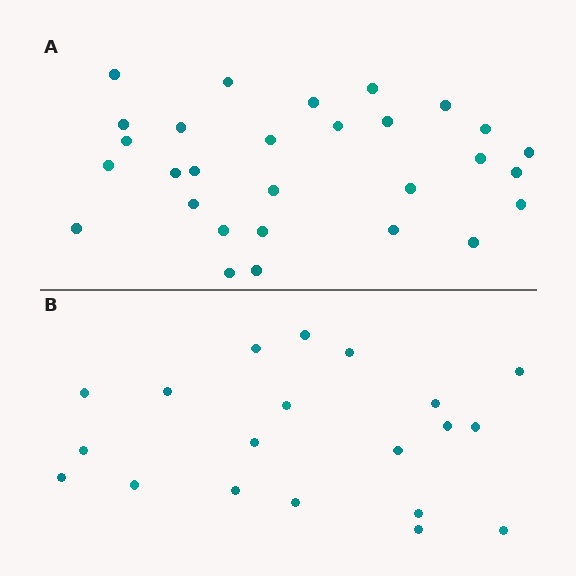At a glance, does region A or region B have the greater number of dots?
Region A (the top region) has more dots.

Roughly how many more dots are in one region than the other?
Region A has roughly 8 or so more dots than region B.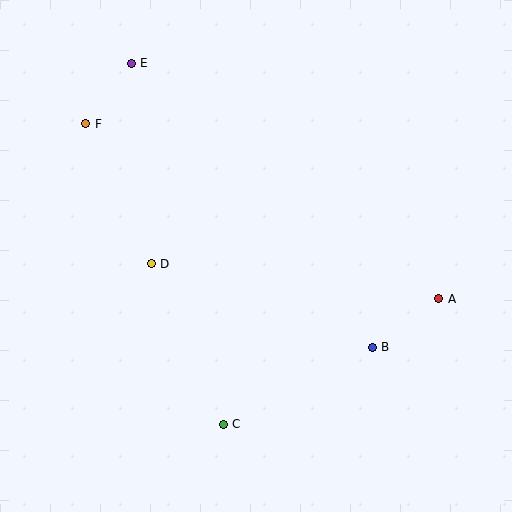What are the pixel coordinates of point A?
Point A is at (439, 299).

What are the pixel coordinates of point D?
Point D is at (151, 264).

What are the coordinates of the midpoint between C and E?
The midpoint between C and E is at (177, 244).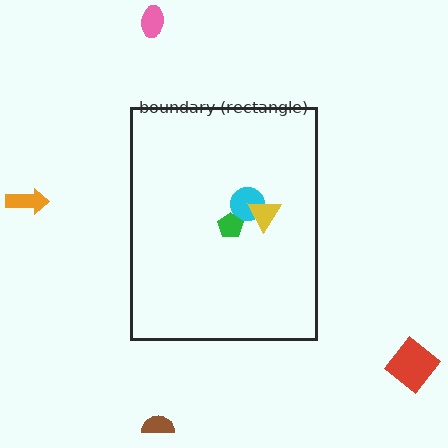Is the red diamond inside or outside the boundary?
Outside.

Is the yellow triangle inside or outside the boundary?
Inside.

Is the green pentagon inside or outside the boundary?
Inside.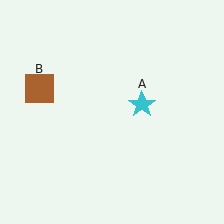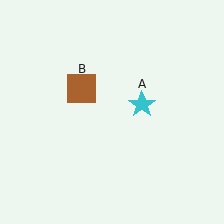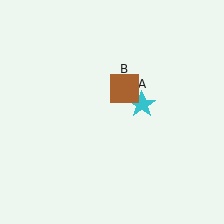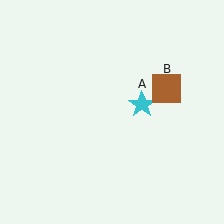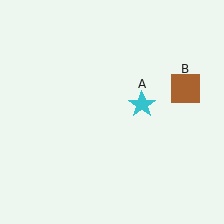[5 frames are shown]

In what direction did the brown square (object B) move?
The brown square (object B) moved right.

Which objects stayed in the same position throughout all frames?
Cyan star (object A) remained stationary.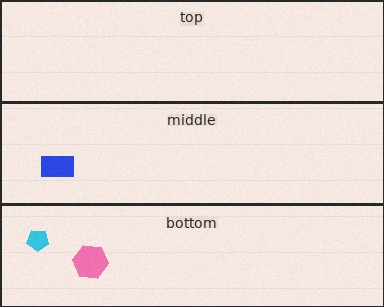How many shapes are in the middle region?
1.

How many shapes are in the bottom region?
2.